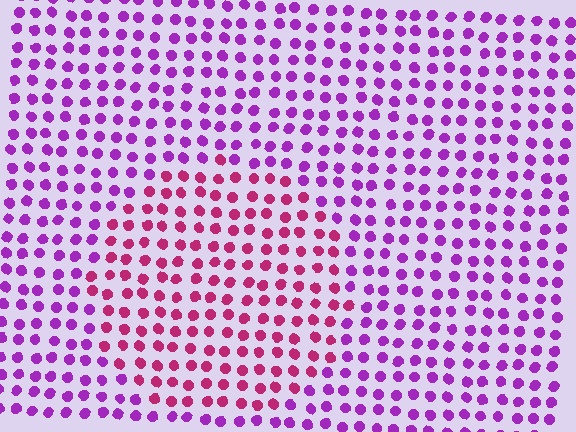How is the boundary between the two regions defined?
The boundary is defined purely by a slight shift in hue (about 40 degrees). Spacing, size, and orientation are identical on both sides.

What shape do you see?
I see a circle.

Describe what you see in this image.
The image is filled with small purple elements in a uniform arrangement. A circle-shaped region is visible where the elements are tinted to a slightly different hue, forming a subtle color boundary.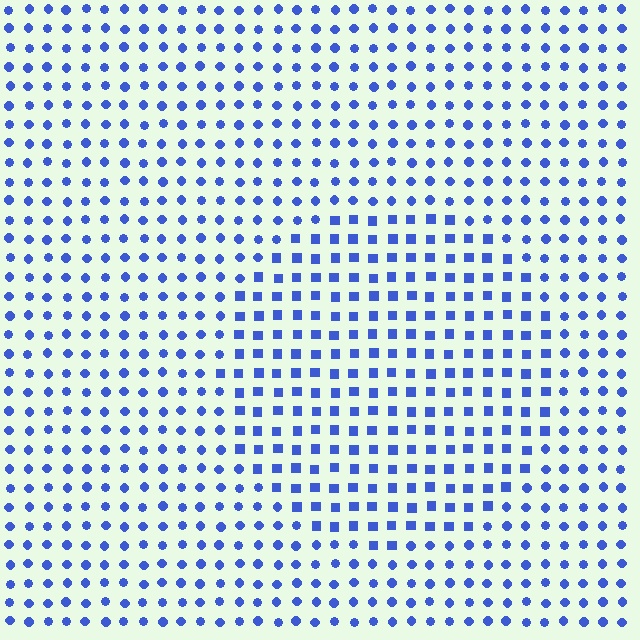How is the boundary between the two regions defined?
The boundary is defined by a change in element shape: squares inside vs. circles outside. All elements share the same color and spacing.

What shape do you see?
I see a circle.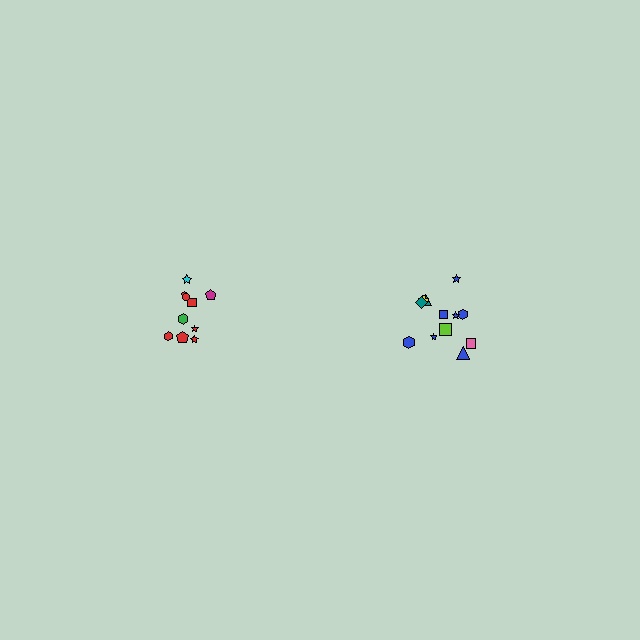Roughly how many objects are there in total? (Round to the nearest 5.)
Roughly 20 objects in total.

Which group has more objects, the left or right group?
The right group.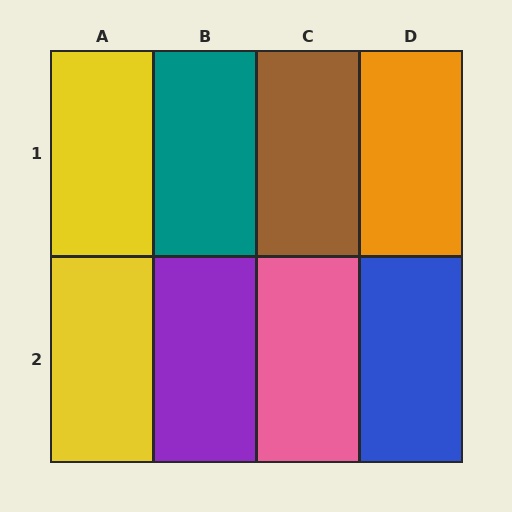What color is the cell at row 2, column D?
Blue.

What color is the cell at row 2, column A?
Yellow.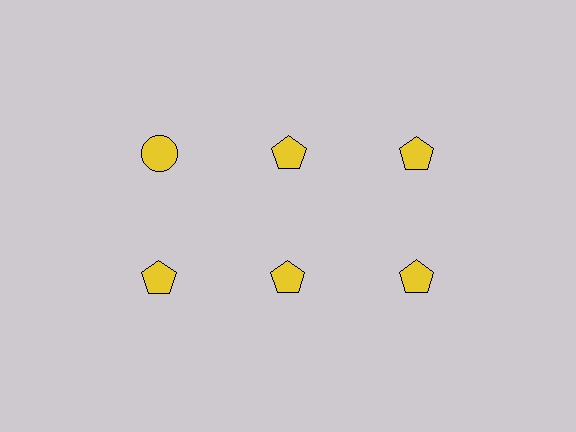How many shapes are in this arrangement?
There are 6 shapes arranged in a grid pattern.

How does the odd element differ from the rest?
It has a different shape: circle instead of pentagon.